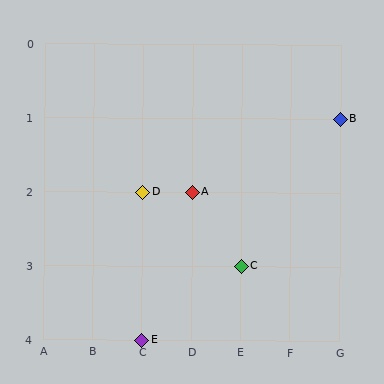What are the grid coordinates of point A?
Point A is at grid coordinates (D, 2).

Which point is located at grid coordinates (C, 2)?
Point D is at (C, 2).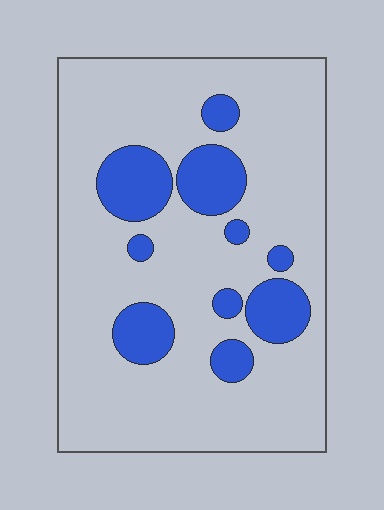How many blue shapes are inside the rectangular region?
10.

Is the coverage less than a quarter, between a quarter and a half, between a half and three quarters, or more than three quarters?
Less than a quarter.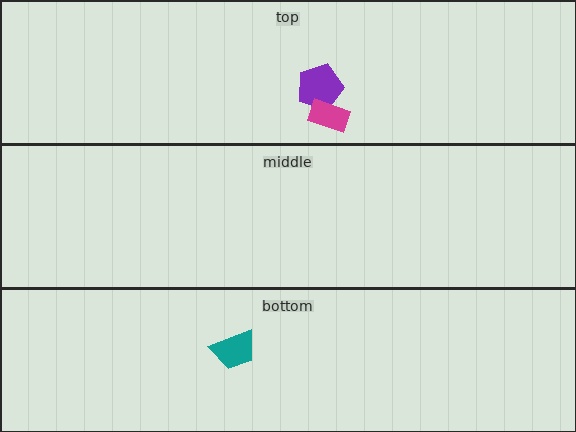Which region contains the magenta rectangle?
The top region.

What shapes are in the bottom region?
The teal trapezoid.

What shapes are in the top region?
The purple pentagon, the magenta rectangle.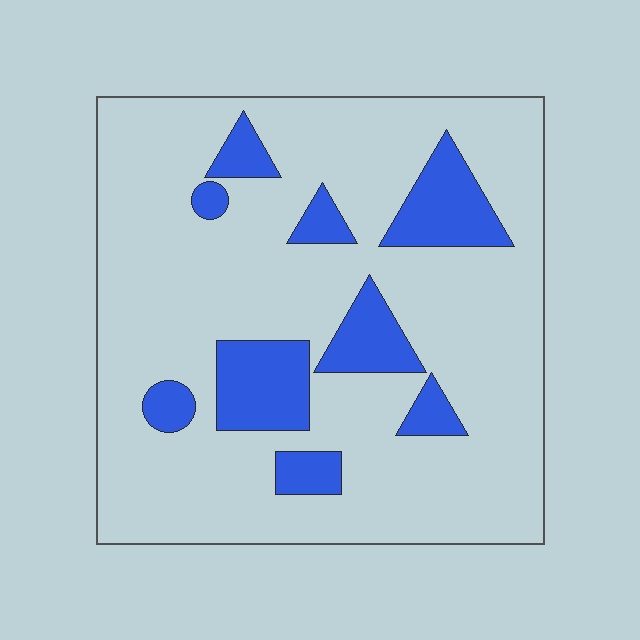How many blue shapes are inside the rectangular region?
9.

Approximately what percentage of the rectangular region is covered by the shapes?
Approximately 20%.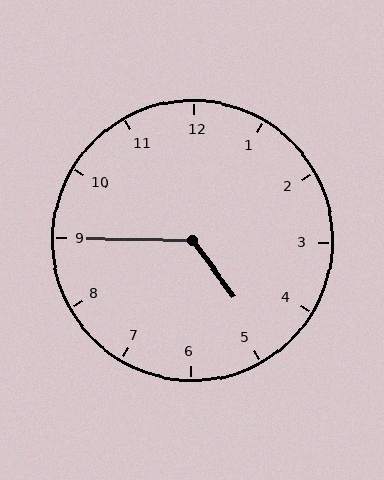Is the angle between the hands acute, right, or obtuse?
It is obtuse.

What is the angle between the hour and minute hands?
Approximately 128 degrees.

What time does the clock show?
4:45.